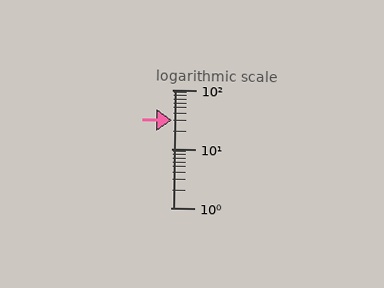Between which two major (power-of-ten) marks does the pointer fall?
The pointer is between 10 and 100.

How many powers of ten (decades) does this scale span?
The scale spans 2 decades, from 1 to 100.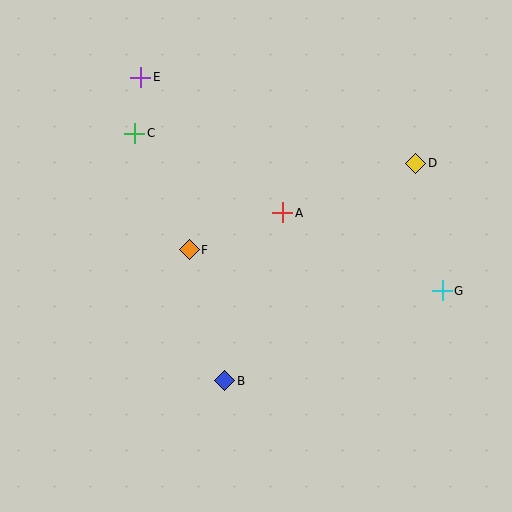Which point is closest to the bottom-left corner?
Point B is closest to the bottom-left corner.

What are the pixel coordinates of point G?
Point G is at (442, 291).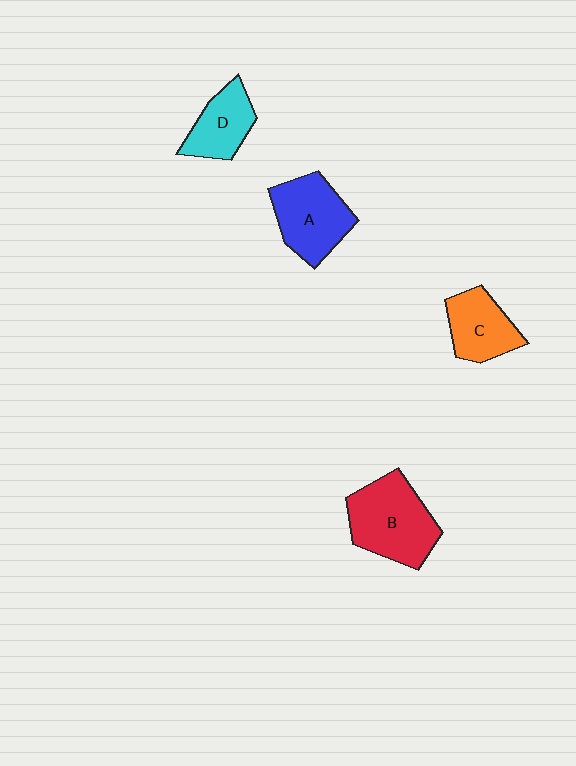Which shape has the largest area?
Shape B (red).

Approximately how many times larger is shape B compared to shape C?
Approximately 1.5 times.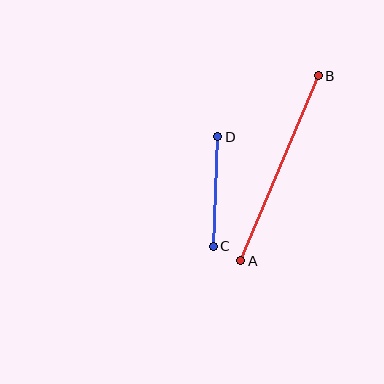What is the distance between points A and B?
The distance is approximately 201 pixels.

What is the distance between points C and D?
The distance is approximately 110 pixels.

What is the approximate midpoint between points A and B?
The midpoint is at approximately (280, 168) pixels.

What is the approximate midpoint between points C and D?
The midpoint is at approximately (216, 191) pixels.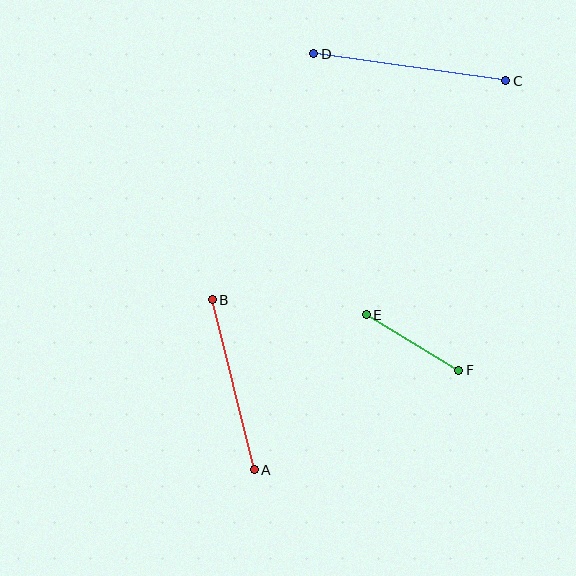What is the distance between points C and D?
The distance is approximately 193 pixels.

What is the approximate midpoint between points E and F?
The midpoint is at approximately (412, 343) pixels.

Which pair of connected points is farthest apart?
Points C and D are farthest apart.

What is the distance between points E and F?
The distance is approximately 108 pixels.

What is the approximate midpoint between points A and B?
The midpoint is at approximately (233, 385) pixels.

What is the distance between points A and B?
The distance is approximately 175 pixels.